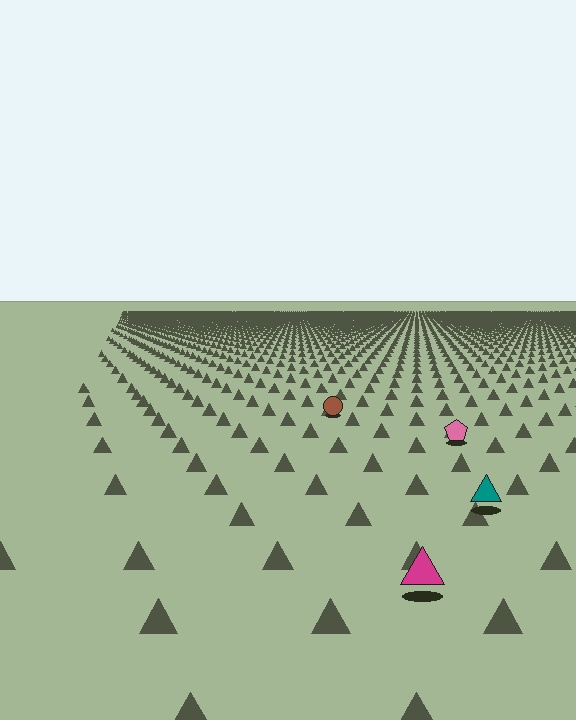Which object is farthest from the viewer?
The brown circle is farthest from the viewer. It appears smaller and the ground texture around it is denser.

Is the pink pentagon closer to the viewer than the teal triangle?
No. The teal triangle is closer — you can tell from the texture gradient: the ground texture is coarser near it.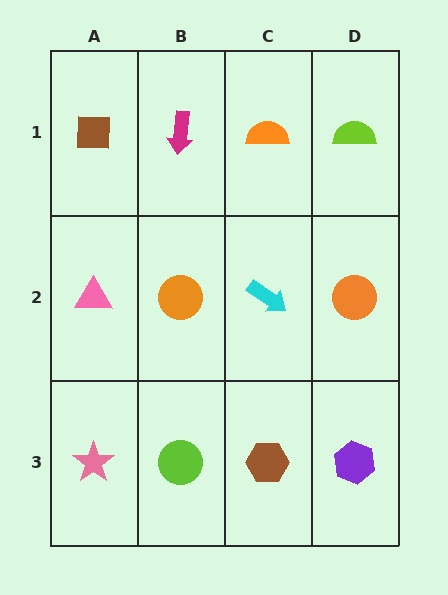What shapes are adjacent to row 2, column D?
A lime semicircle (row 1, column D), a purple hexagon (row 3, column D), a cyan arrow (row 2, column C).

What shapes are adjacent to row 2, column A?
A brown square (row 1, column A), a pink star (row 3, column A), an orange circle (row 2, column B).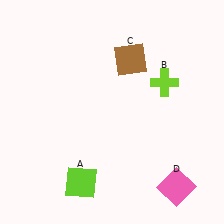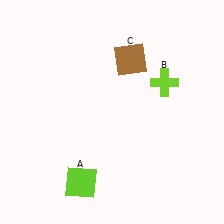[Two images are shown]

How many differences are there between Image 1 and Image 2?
There is 1 difference between the two images.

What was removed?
The pink square (D) was removed in Image 2.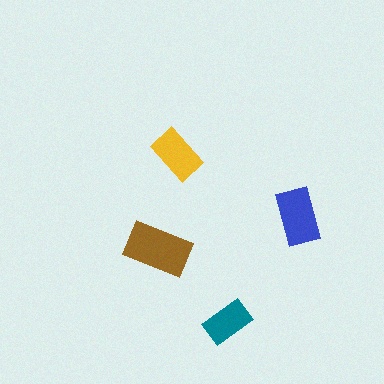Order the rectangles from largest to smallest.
the brown one, the blue one, the yellow one, the teal one.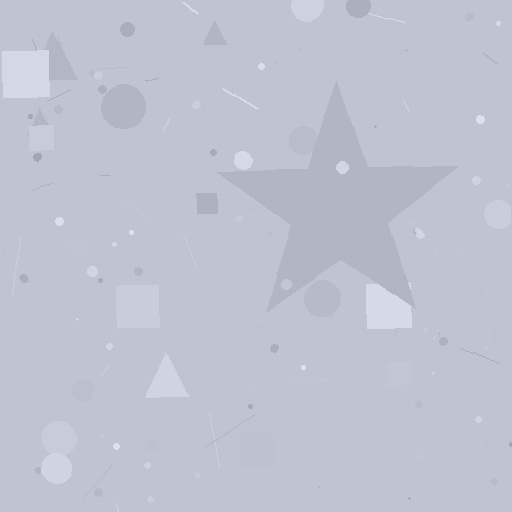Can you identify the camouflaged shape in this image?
The camouflaged shape is a star.